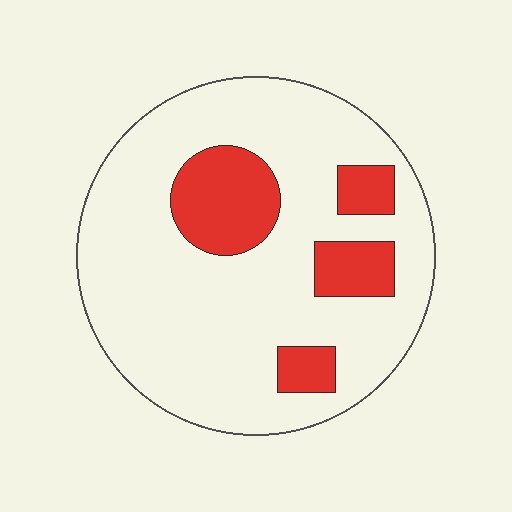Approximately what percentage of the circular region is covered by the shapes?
Approximately 20%.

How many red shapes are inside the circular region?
4.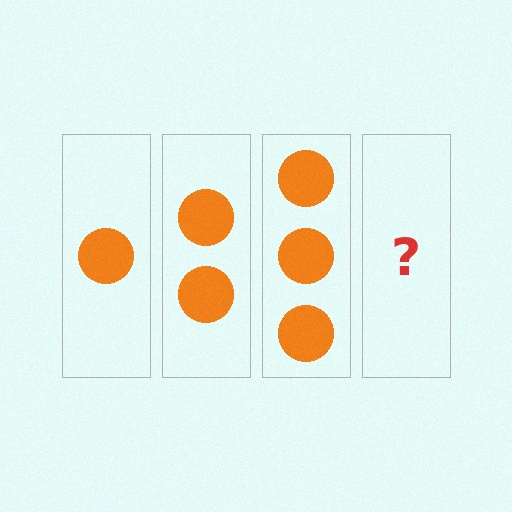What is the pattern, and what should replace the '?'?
The pattern is that each step adds one more circle. The '?' should be 4 circles.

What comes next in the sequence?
The next element should be 4 circles.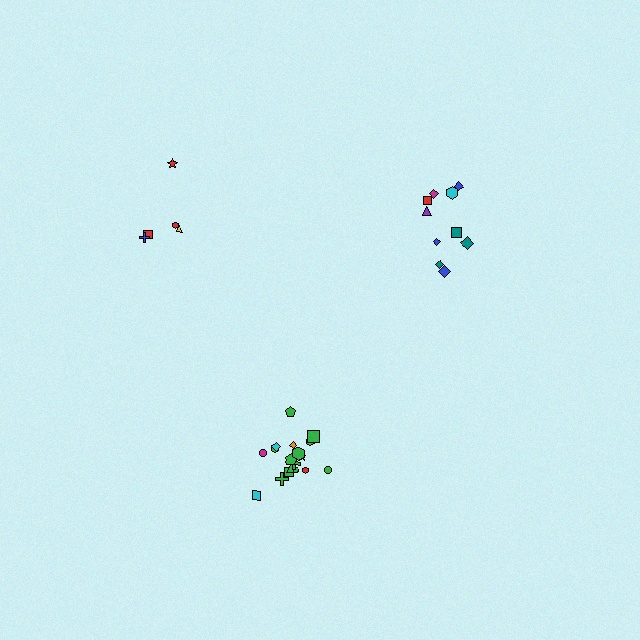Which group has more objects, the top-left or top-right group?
The top-right group.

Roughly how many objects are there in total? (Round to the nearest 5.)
Roughly 35 objects in total.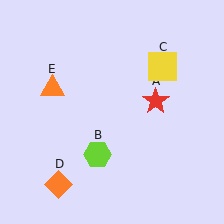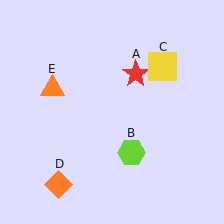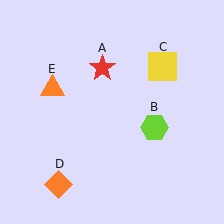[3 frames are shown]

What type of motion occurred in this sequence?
The red star (object A), lime hexagon (object B) rotated counterclockwise around the center of the scene.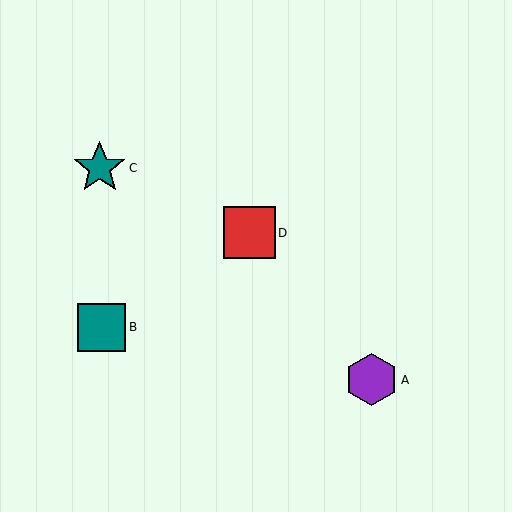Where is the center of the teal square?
The center of the teal square is at (102, 327).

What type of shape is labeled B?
Shape B is a teal square.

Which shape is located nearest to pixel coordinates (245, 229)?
The red square (labeled D) at (249, 233) is nearest to that location.